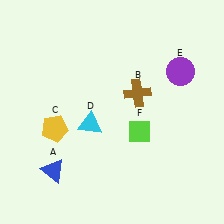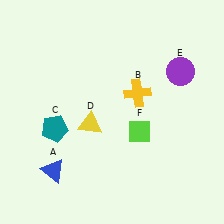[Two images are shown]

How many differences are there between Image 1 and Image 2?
There are 3 differences between the two images.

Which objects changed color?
B changed from brown to yellow. C changed from yellow to teal. D changed from cyan to yellow.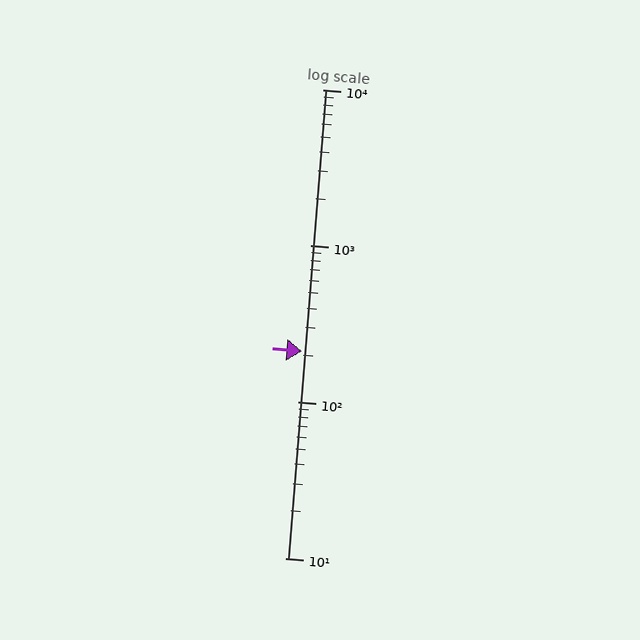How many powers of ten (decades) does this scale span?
The scale spans 3 decades, from 10 to 10000.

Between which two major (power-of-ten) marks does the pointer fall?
The pointer is between 100 and 1000.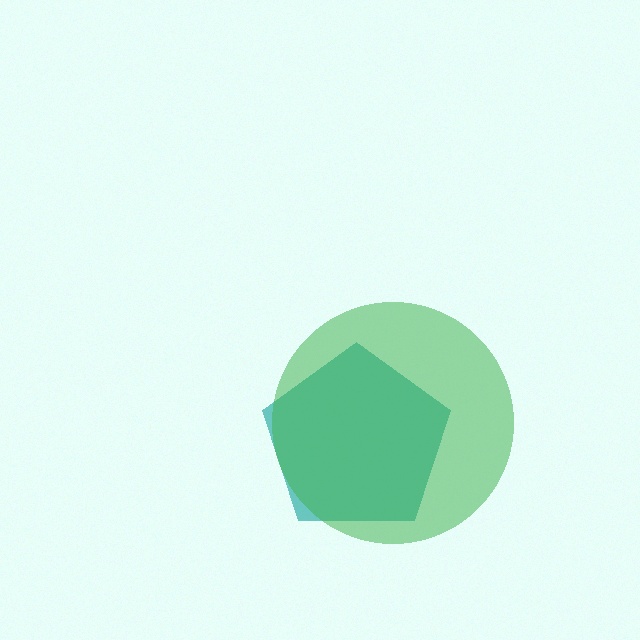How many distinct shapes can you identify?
There are 2 distinct shapes: a teal pentagon, a green circle.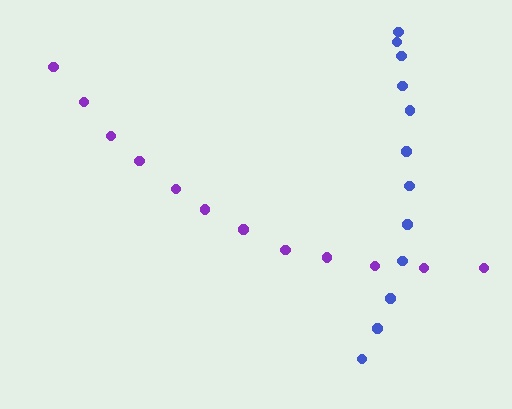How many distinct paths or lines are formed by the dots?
There are 2 distinct paths.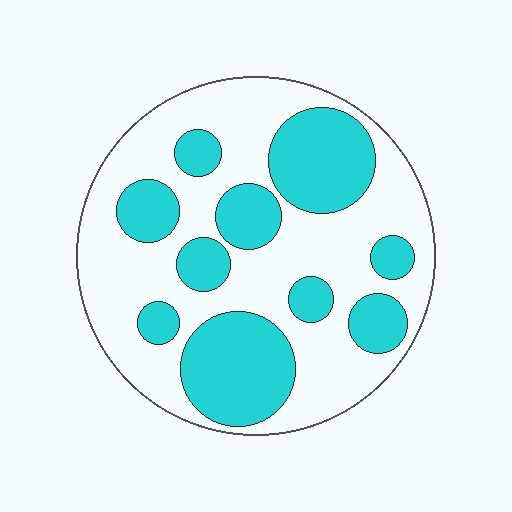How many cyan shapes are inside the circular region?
10.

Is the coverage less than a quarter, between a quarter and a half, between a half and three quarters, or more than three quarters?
Between a quarter and a half.